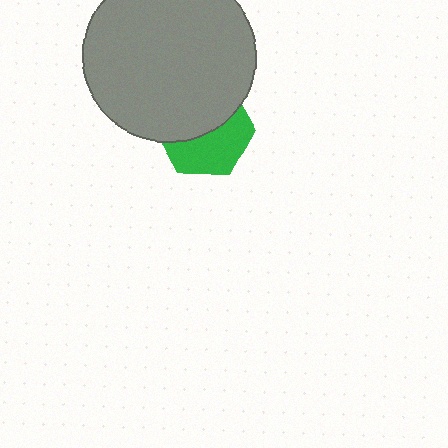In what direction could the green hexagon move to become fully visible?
The green hexagon could move down. That would shift it out from behind the gray circle entirely.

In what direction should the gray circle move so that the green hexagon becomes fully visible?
The gray circle should move up. That is the shortest direction to clear the overlap and leave the green hexagon fully visible.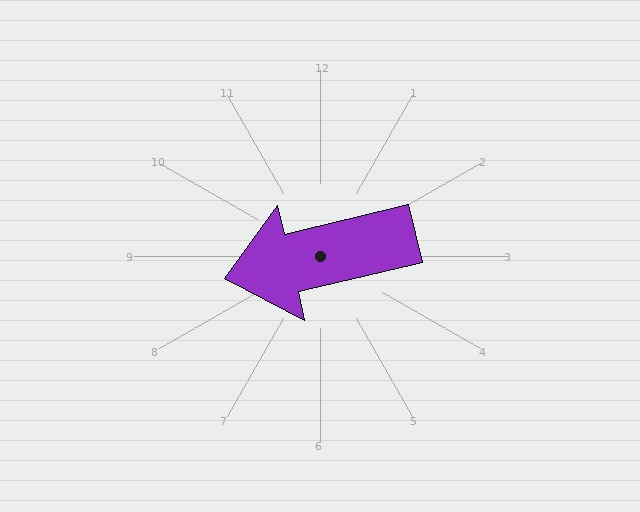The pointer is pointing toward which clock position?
Roughly 9 o'clock.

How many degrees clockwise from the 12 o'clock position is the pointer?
Approximately 257 degrees.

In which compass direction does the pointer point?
West.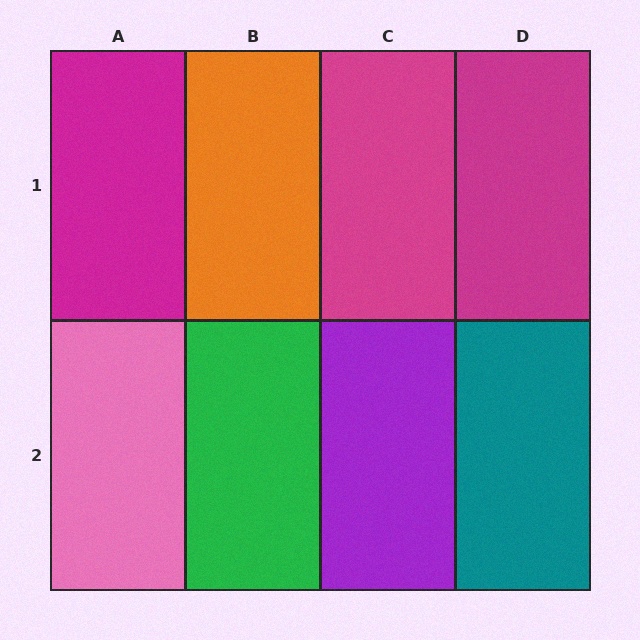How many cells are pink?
1 cell is pink.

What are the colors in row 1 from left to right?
Magenta, orange, magenta, magenta.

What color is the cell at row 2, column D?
Teal.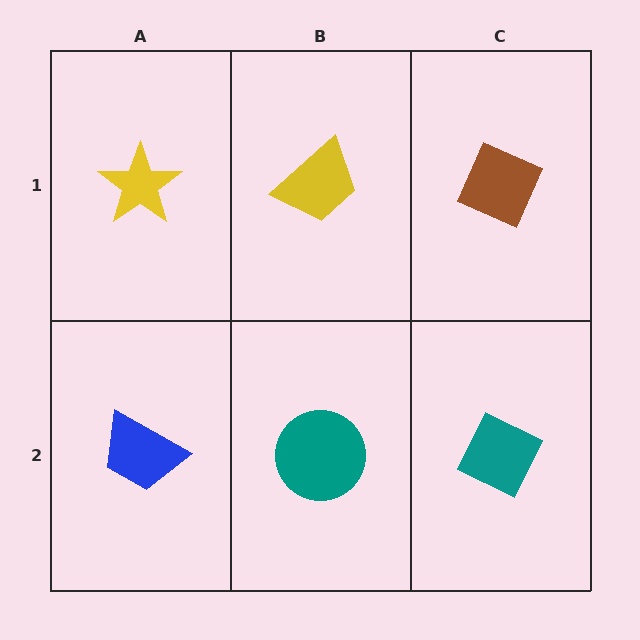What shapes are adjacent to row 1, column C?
A teal diamond (row 2, column C), a yellow trapezoid (row 1, column B).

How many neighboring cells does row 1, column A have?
2.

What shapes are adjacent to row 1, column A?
A blue trapezoid (row 2, column A), a yellow trapezoid (row 1, column B).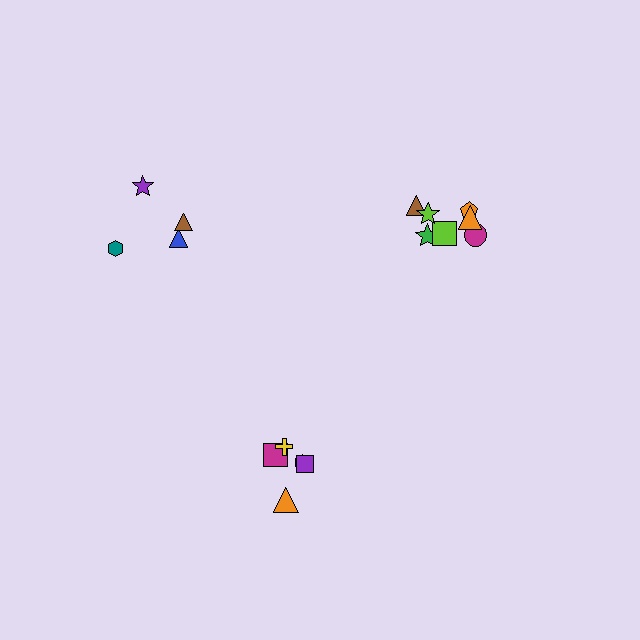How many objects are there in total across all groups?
There are 16 objects.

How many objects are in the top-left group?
There are 4 objects.